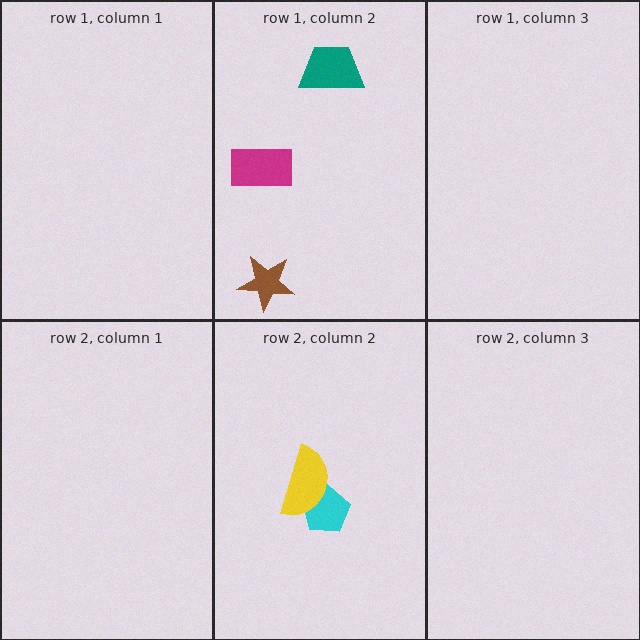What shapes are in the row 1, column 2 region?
The magenta rectangle, the brown star, the teal trapezoid.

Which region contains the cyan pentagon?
The row 2, column 2 region.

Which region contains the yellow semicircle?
The row 2, column 2 region.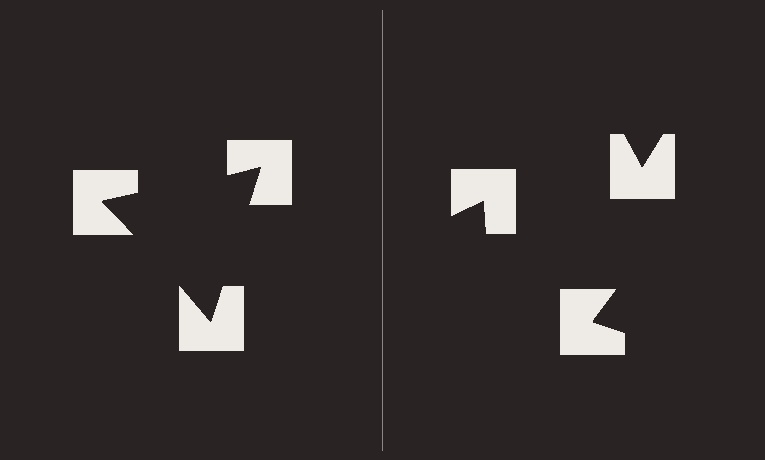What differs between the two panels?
The notched squares are positioned identically on both sides; only the wedge orientations differ. On the left they align to a triangle; on the right they are misaligned.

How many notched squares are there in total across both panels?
6 — 3 on each side.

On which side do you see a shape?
An illusory triangle appears on the left side. On the right side the wedge cuts are rotated, so no coherent shape forms.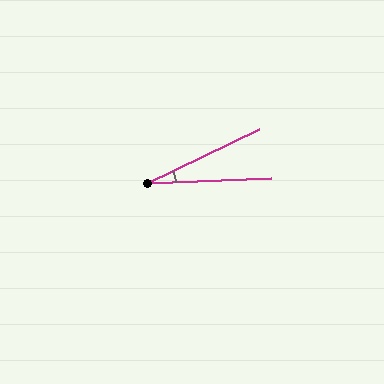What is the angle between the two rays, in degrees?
Approximately 23 degrees.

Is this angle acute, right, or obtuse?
It is acute.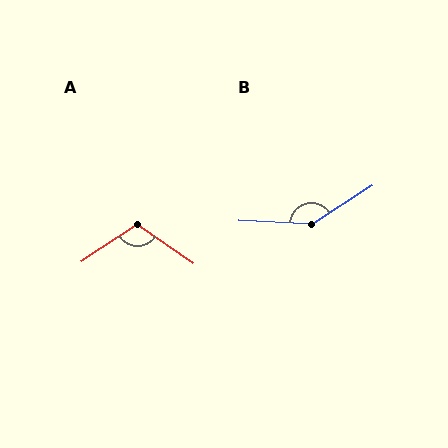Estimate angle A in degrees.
Approximately 111 degrees.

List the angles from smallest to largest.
A (111°), B (145°).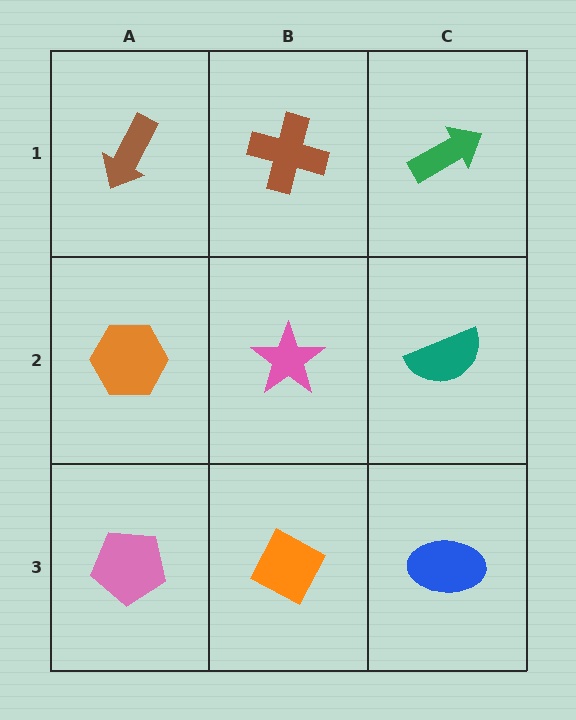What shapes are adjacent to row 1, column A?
An orange hexagon (row 2, column A), a brown cross (row 1, column B).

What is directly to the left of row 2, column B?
An orange hexagon.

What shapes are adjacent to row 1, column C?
A teal semicircle (row 2, column C), a brown cross (row 1, column B).